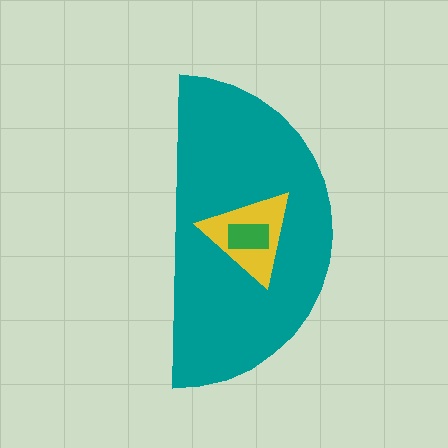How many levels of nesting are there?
3.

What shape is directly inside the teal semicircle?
The yellow triangle.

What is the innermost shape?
The green rectangle.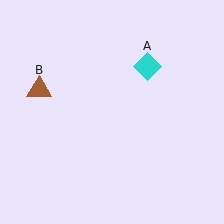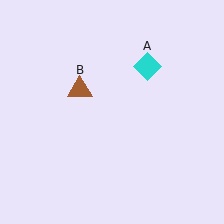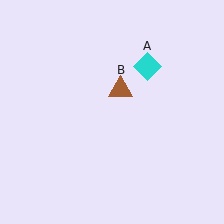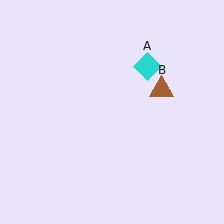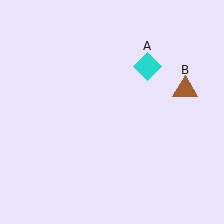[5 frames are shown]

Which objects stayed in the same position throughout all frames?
Cyan diamond (object A) remained stationary.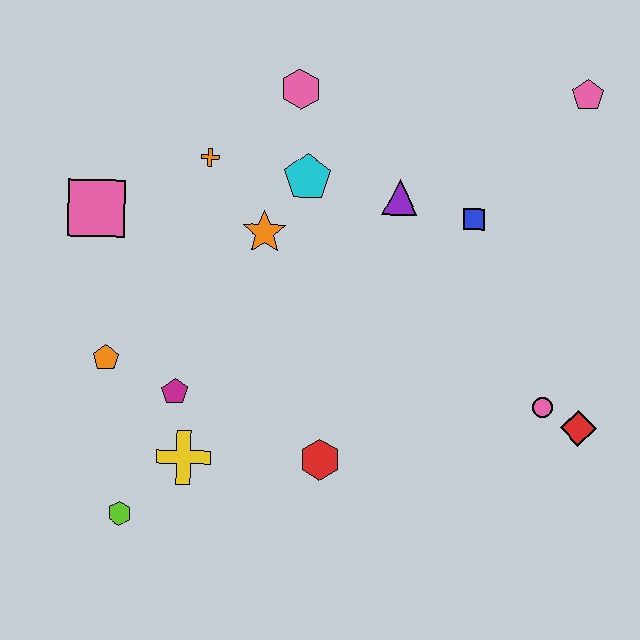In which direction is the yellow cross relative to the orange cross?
The yellow cross is below the orange cross.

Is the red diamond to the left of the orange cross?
No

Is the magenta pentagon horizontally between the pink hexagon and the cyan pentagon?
No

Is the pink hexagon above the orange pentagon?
Yes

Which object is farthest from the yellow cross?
The pink pentagon is farthest from the yellow cross.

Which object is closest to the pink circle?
The red diamond is closest to the pink circle.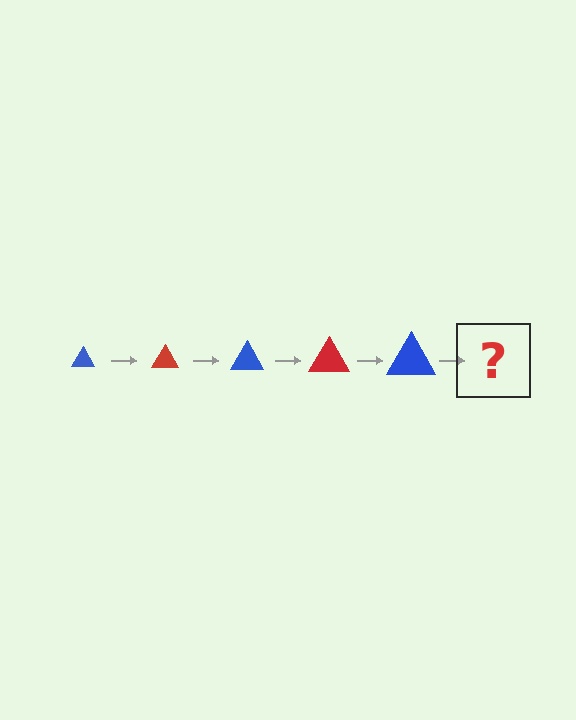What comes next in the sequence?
The next element should be a red triangle, larger than the previous one.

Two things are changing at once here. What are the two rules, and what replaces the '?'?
The two rules are that the triangle grows larger each step and the color cycles through blue and red. The '?' should be a red triangle, larger than the previous one.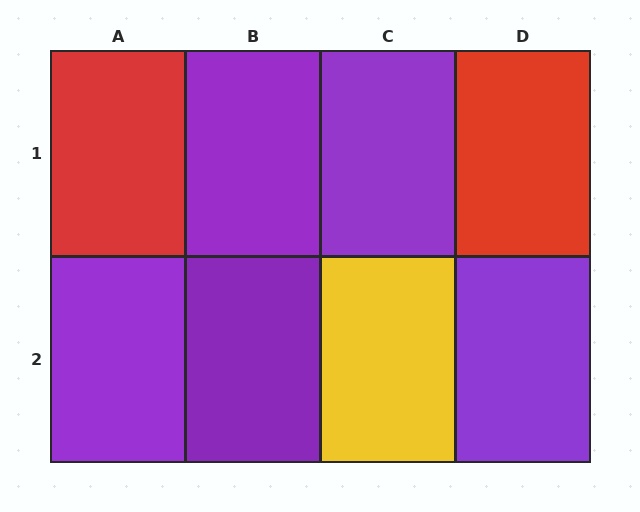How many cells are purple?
5 cells are purple.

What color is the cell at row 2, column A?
Purple.